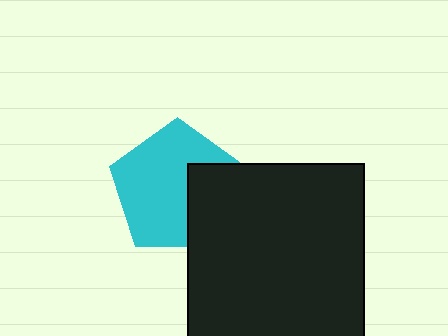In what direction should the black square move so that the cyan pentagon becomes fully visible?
The black square should move right. That is the shortest direction to clear the overlap and leave the cyan pentagon fully visible.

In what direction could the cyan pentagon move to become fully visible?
The cyan pentagon could move left. That would shift it out from behind the black square entirely.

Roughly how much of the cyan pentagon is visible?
Most of it is visible (roughly 69%).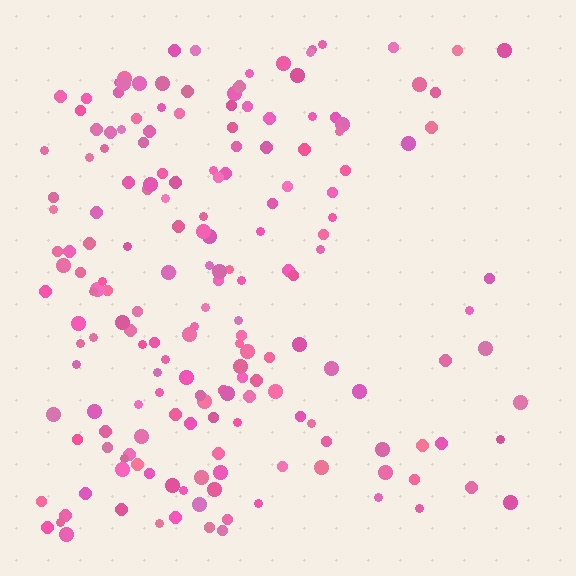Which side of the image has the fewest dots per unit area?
The right.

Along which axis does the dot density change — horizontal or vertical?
Horizontal.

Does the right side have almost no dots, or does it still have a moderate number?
Still a moderate number, just noticeably fewer than the left.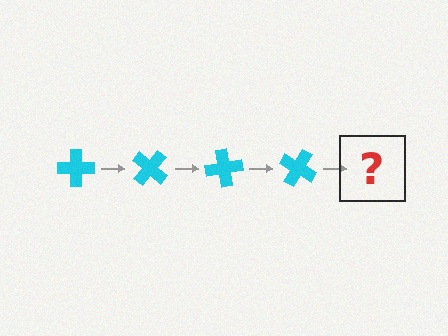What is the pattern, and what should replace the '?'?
The pattern is that the cross rotates 40 degrees each step. The '?' should be a cyan cross rotated 160 degrees.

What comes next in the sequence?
The next element should be a cyan cross rotated 160 degrees.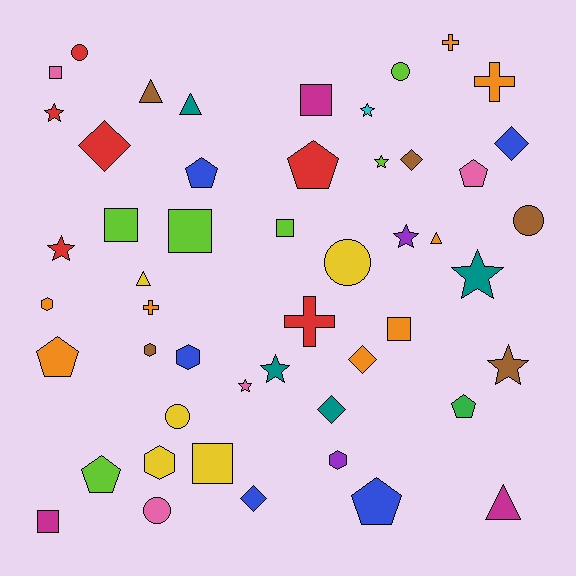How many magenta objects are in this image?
There are 3 magenta objects.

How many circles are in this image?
There are 6 circles.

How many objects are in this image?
There are 50 objects.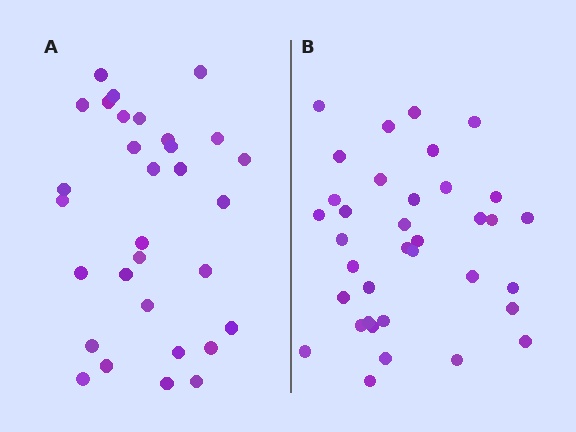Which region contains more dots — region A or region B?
Region B (the right region) has more dots.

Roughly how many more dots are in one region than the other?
Region B has about 5 more dots than region A.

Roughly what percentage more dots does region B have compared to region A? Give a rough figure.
About 15% more.